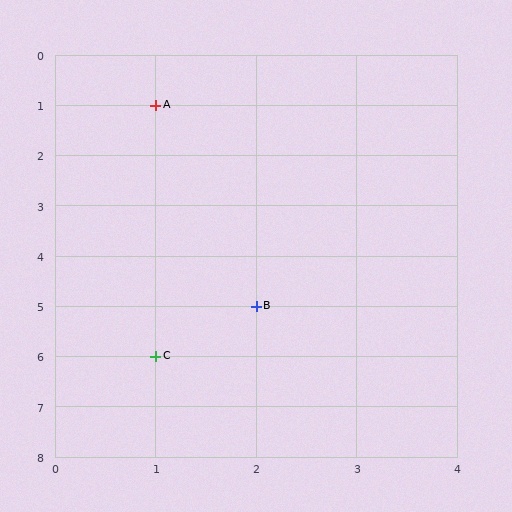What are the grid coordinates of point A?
Point A is at grid coordinates (1, 1).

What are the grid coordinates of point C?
Point C is at grid coordinates (1, 6).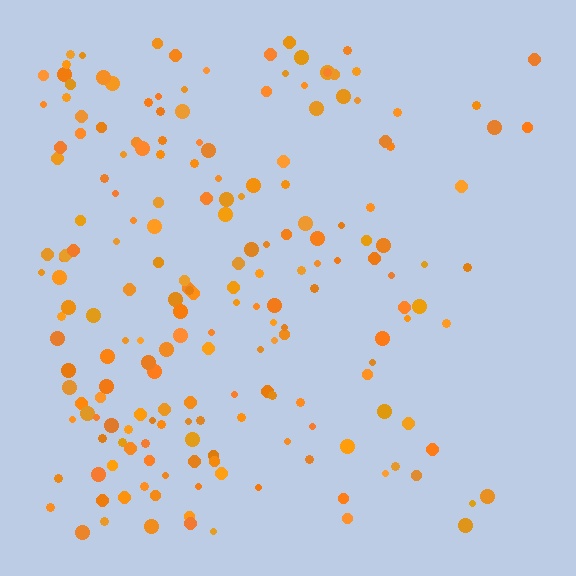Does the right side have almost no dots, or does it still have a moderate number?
Still a moderate number, just noticeably fewer than the left.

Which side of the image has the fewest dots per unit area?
The right.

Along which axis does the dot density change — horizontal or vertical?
Horizontal.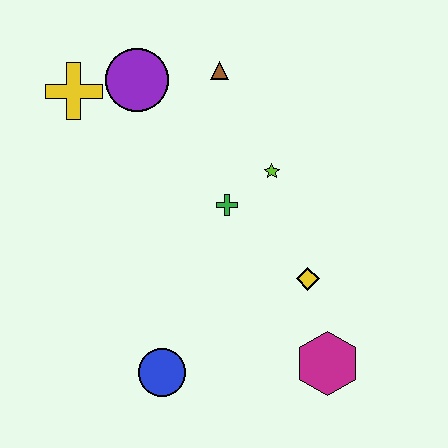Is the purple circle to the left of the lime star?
Yes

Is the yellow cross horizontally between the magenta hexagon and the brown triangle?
No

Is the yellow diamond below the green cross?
Yes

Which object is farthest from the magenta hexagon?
The yellow cross is farthest from the magenta hexagon.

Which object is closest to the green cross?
The lime star is closest to the green cross.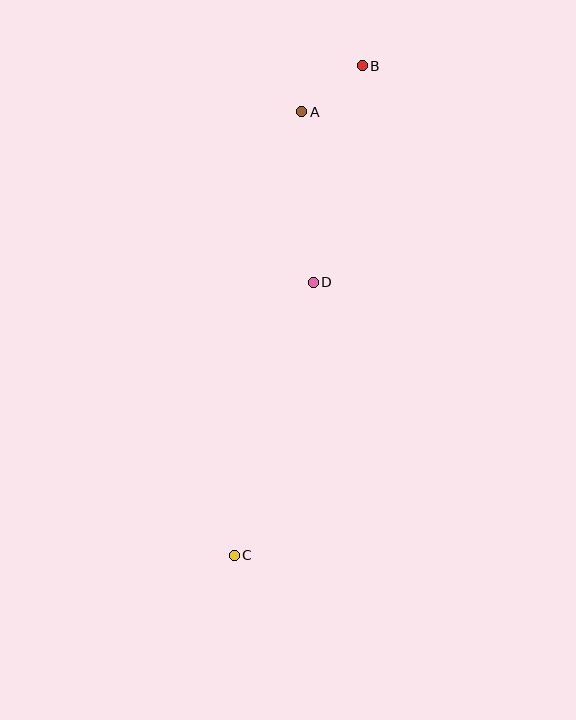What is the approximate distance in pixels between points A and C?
The distance between A and C is approximately 449 pixels.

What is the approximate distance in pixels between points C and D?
The distance between C and D is approximately 284 pixels.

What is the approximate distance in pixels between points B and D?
The distance between B and D is approximately 222 pixels.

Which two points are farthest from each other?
Points B and C are farthest from each other.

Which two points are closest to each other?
Points A and B are closest to each other.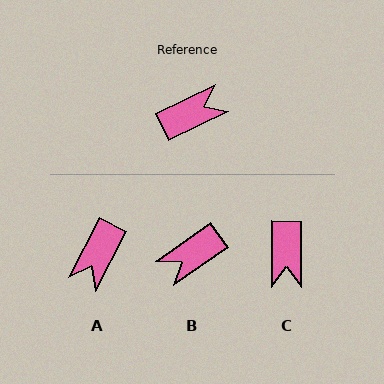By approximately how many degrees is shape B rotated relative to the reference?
Approximately 171 degrees clockwise.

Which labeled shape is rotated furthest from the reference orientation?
B, about 171 degrees away.